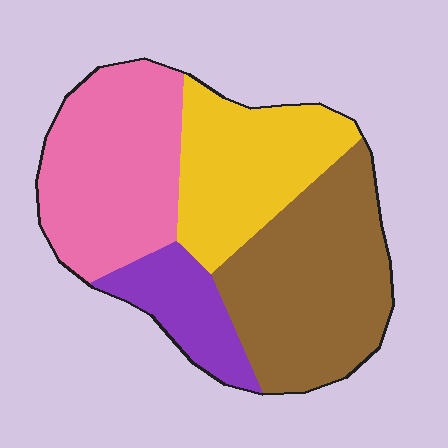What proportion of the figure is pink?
Pink covers 30% of the figure.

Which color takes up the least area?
Purple, at roughly 10%.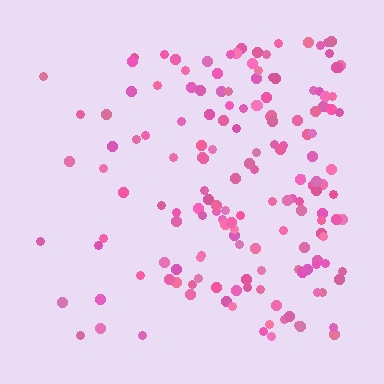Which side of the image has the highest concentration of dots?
The right.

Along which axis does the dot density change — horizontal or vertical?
Horizontal.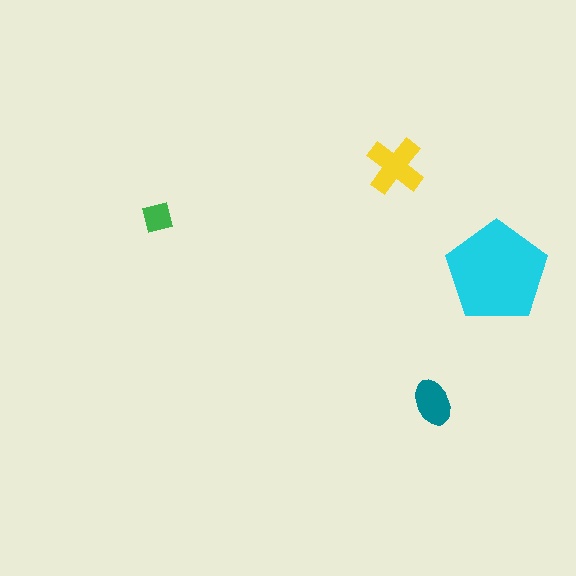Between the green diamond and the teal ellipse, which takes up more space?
The teal ellipse.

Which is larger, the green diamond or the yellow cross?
The yellow cross.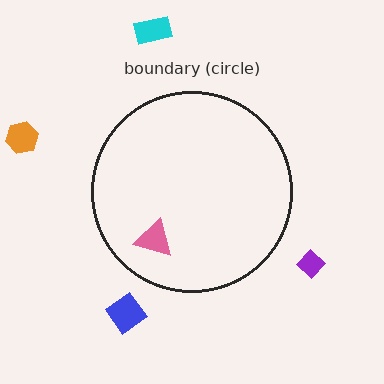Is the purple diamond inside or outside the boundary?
Outside.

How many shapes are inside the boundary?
1 inside, 4 outside.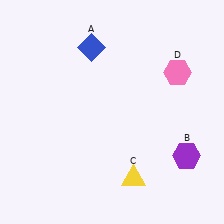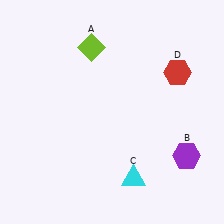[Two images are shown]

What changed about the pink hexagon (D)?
In Image 1, D is pink. In Image 2, it changed to red.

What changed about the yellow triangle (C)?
In Image 1, C is yellow. In Image 2, it changed to cyan.